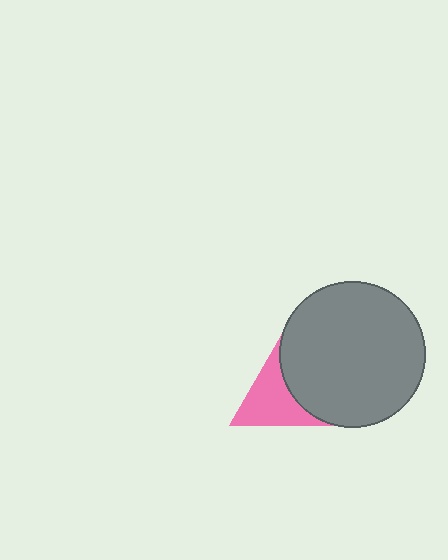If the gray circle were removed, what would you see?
You would see the complete pink triangle.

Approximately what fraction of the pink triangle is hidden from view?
Roughly 55% of the pink triangle is hidden behind the gray circle.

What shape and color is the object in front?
The object in front is a gray circle.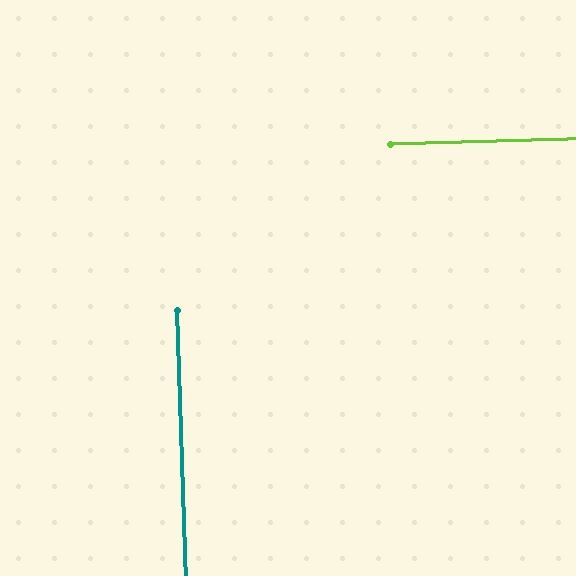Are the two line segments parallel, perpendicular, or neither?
Perpendicular — they meet at approximately 90°.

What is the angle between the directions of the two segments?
Approximately 90 degrees.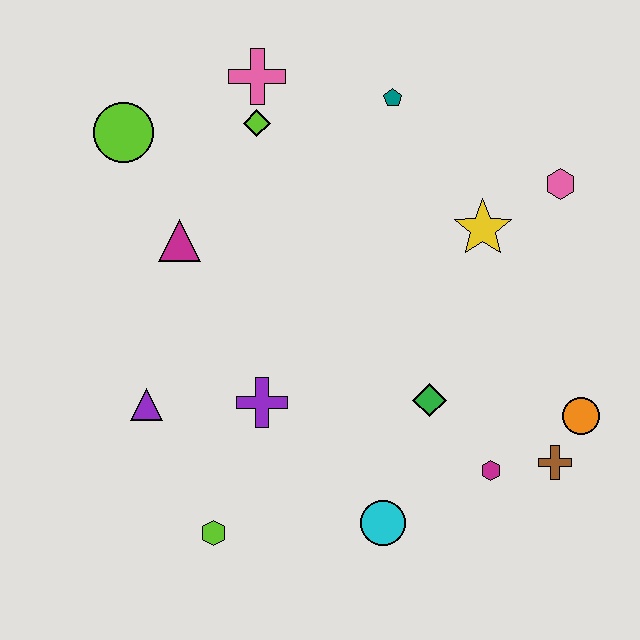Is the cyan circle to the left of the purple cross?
No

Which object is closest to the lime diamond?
The pink cross is closest to the lime diamond.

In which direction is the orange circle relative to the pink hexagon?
The orange circle is below the pink hexagon.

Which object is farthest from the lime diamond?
The brown cross is farthest from the lime diamond.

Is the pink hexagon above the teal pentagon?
No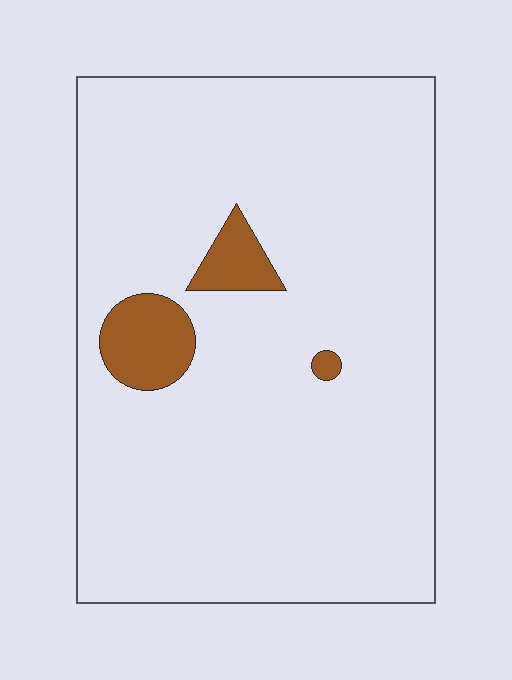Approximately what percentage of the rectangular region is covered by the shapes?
Approximately 5%.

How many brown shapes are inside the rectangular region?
3.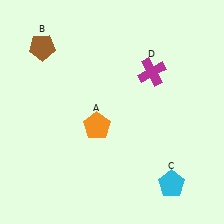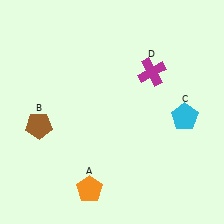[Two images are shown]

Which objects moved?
The objects that moved are: the orange pentagon (A), the brown pentagon (B), the cyan pentagon (C).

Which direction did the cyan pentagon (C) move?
The cyan pentagon (C) moved up.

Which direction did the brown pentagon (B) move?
The brown pentagon (B) moved down.